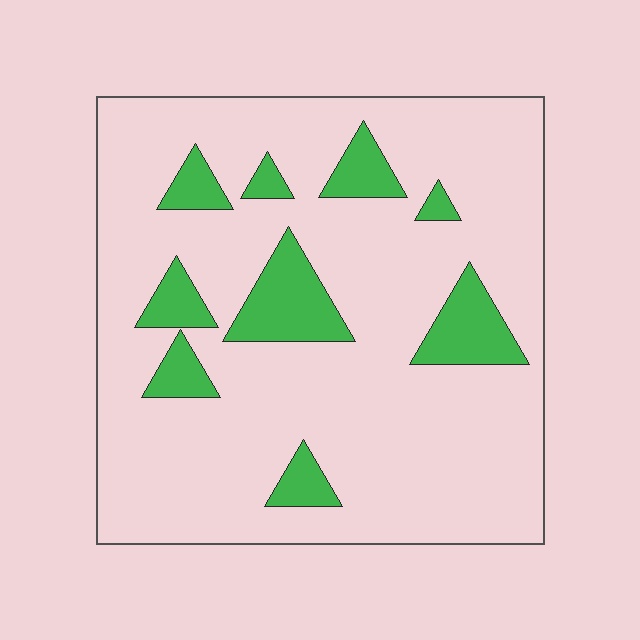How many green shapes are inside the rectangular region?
9.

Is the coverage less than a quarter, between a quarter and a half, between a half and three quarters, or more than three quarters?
Less than a quarter.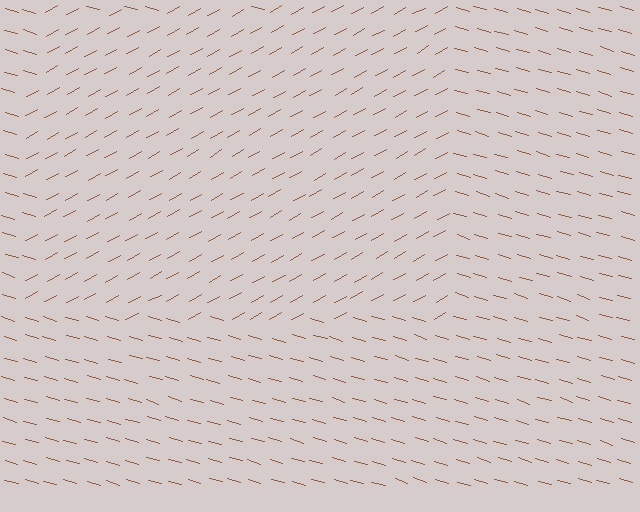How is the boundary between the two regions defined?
The boundary is defined purely by a change in line orientation (approximately 45 degrees difference). All lines are the same color and thickness.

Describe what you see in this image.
The image is filled with small brown line segments. A rectangle region in the image has lines oriented differently from the surrounding lines, creating a visible texture boundary.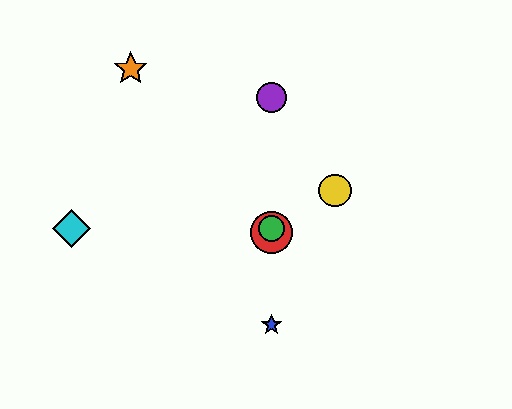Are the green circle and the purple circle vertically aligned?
Yes, both are at x≈272.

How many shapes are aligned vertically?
4 shapes (the red circle, the blue star, the green circle, the purple circle) are aligned vertically.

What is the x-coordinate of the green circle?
The green circle is at x≈272.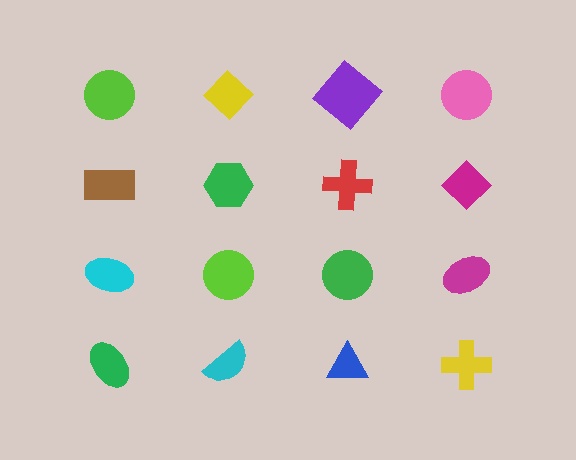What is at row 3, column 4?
A magenta ellipse.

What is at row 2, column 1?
A brown rectangle.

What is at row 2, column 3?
A red cross.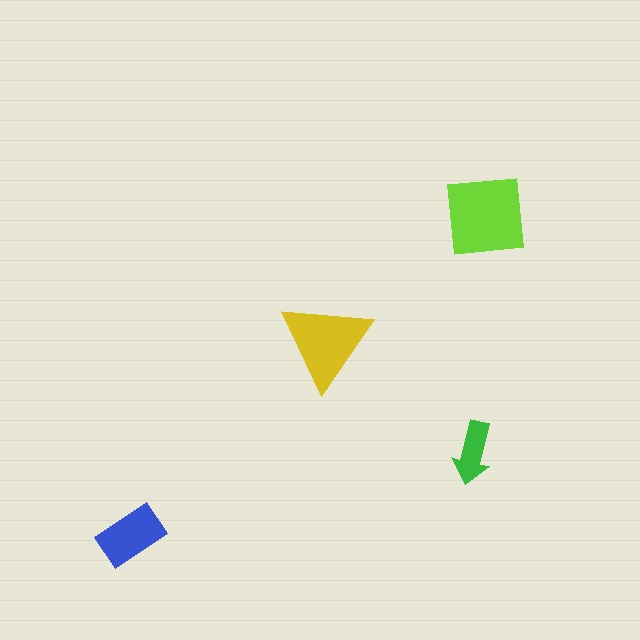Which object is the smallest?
The green arrow.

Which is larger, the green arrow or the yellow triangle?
The yellow triangle.